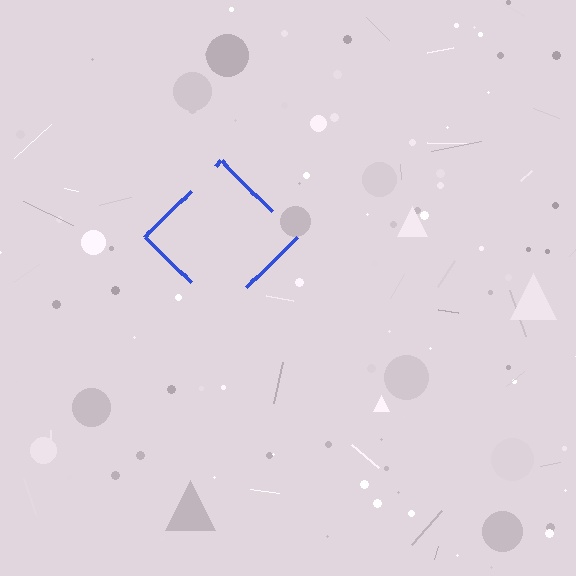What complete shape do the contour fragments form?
The contour fragments form a diamond.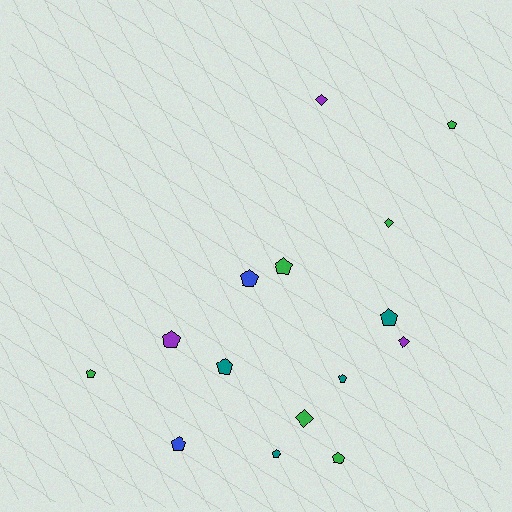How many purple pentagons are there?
There is 1 purple pentagon.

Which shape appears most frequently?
Pentagon, with 11 objects.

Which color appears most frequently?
Green, with 6 objects.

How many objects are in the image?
There are 15 objects.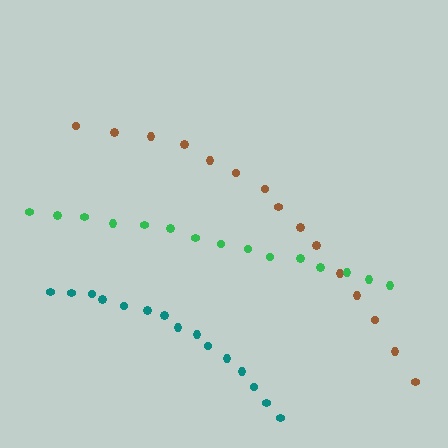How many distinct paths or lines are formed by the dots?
There are 3 distinct paths.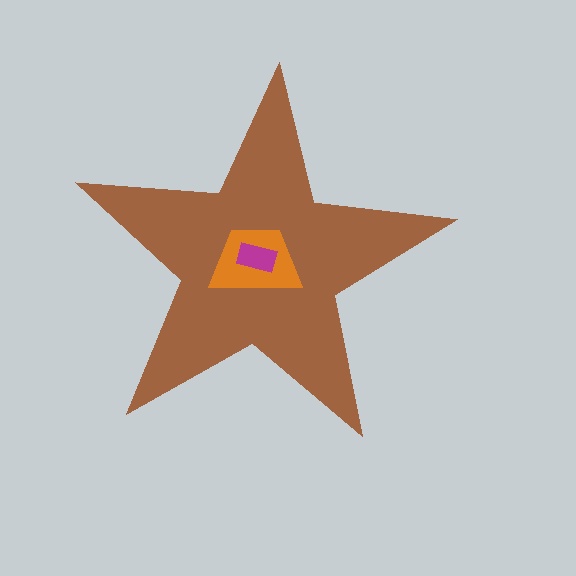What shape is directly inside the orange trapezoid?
The magenta rectangle.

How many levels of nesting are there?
3.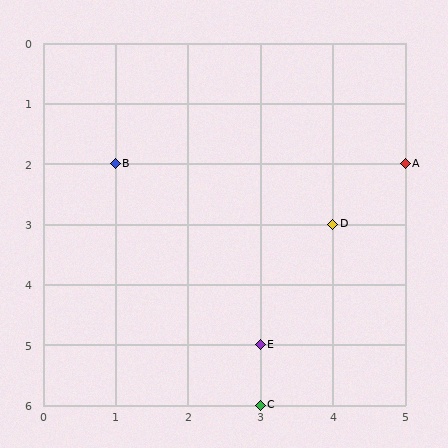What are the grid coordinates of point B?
Point B is at grid coordinates (1, 2).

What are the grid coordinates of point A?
Point A is at grid coordinates (5, 2).